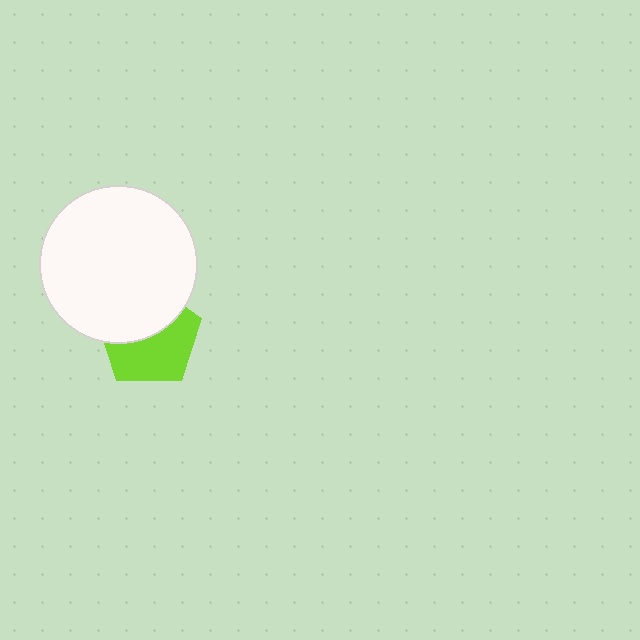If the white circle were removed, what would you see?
You would see the complete lime pentagon.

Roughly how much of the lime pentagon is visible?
About half of it is visible (roughly 55%).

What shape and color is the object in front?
The object in front is a white circle.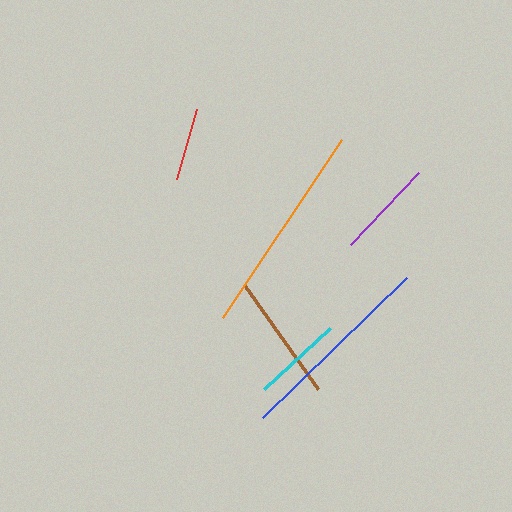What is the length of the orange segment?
The orange segment is approximately 214 pixels long.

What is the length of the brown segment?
The brown segment is approximately 126 pixels long.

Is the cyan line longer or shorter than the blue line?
The blue line is longer than the cyan line.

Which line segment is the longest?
The orange line is the longest at approximately 214 pixels.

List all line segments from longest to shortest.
From longest to shortest: orange, blue, brown, purple, cyan, red.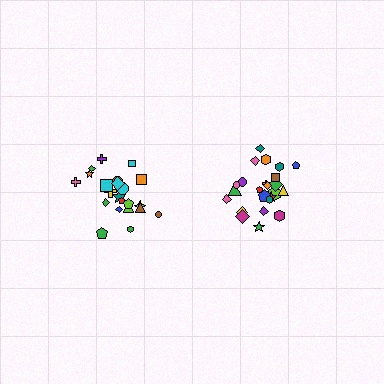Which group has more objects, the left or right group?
The right group.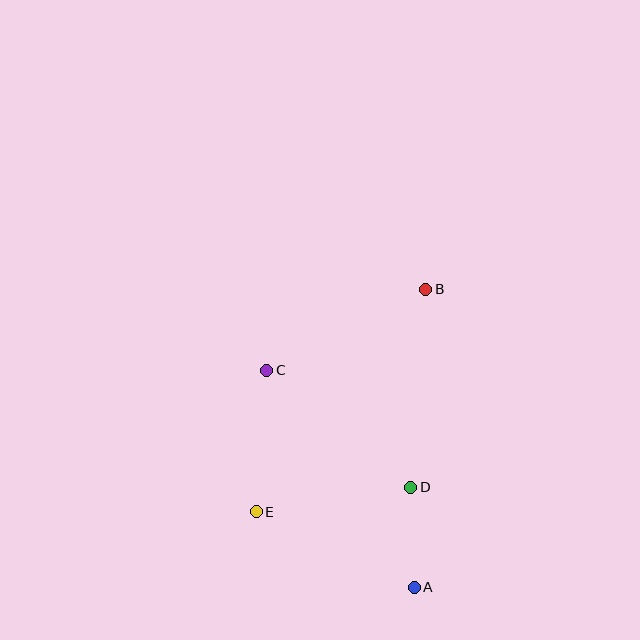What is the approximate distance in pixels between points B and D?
The distance between B and D is approximately 199 pixels.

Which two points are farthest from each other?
Points A and B are farthest from each other.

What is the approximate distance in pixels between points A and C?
The distance between A and C is approximately 262 pixels.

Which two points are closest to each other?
Points A and D are closest to each other.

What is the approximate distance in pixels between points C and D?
The distance between C and D is approximately 185 pixels.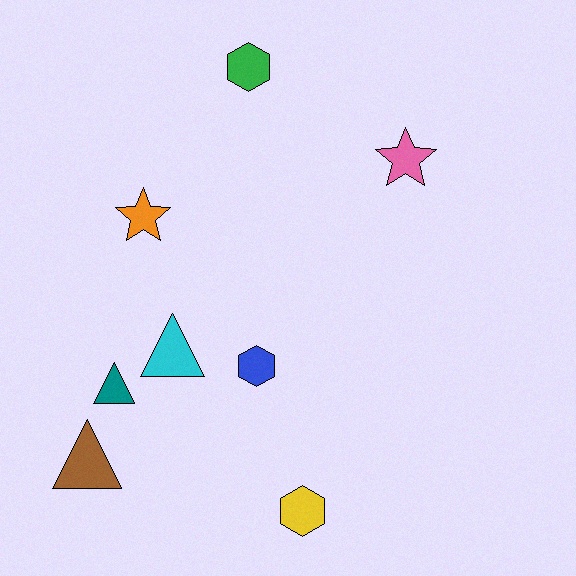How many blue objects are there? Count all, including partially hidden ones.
There is 1 blue object.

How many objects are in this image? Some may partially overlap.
There are 8 objects.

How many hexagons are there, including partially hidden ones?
There are 3 hexagons.